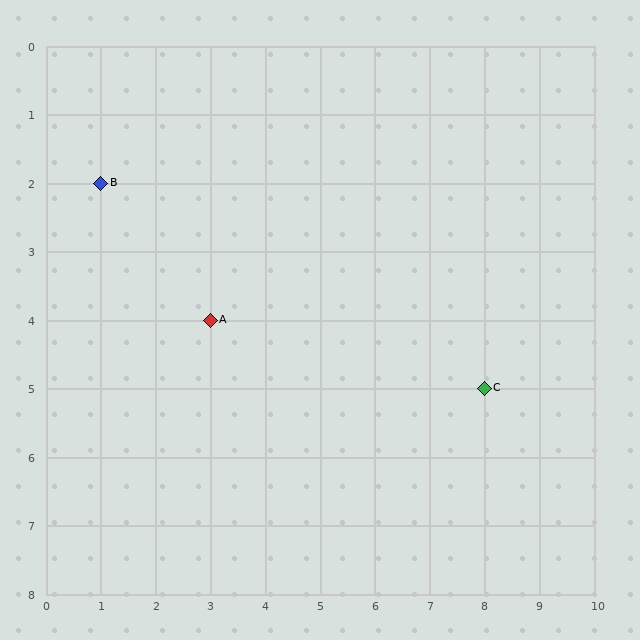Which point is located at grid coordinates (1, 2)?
Point B is at (1, 2).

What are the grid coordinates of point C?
Point C is at grid coordinates (8, 5).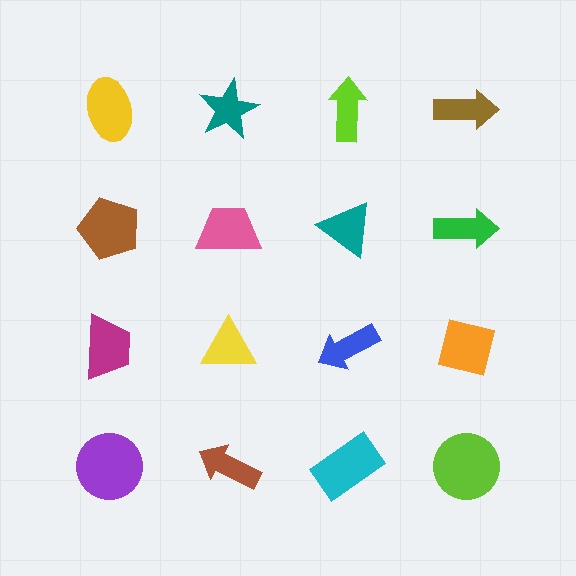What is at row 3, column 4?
An orange square.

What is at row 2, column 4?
A green arrow.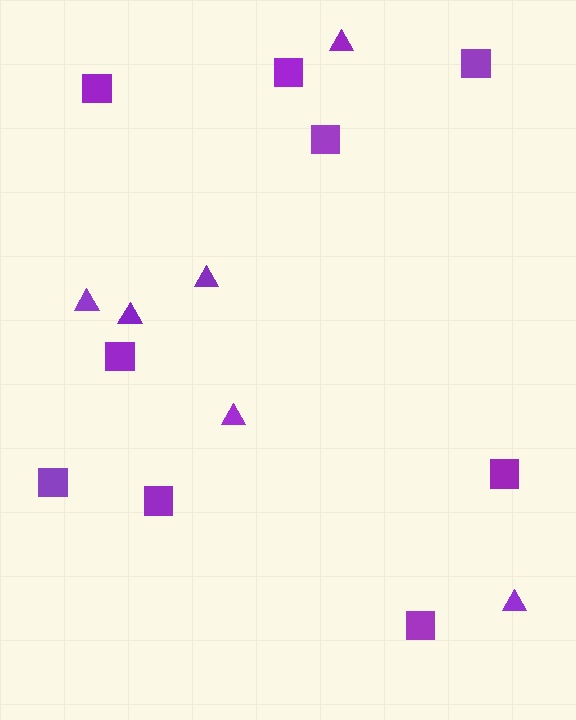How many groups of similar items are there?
There are 2 groups: one group of squares (9) and one group of triangles (6).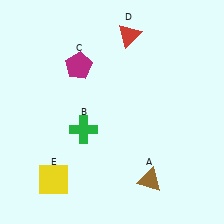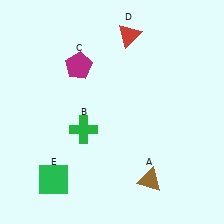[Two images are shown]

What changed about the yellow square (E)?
In Image 1, E is yellow. In Image 2, it changed to green.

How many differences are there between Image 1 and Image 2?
There is 1 difference between the two images.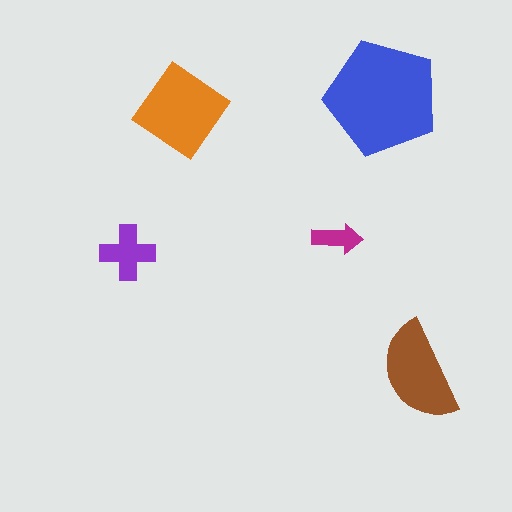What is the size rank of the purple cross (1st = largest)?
4th.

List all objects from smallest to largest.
The magenta arrow, the purple cross, the brown semicircle, the orange diamond, the blue pentagon.